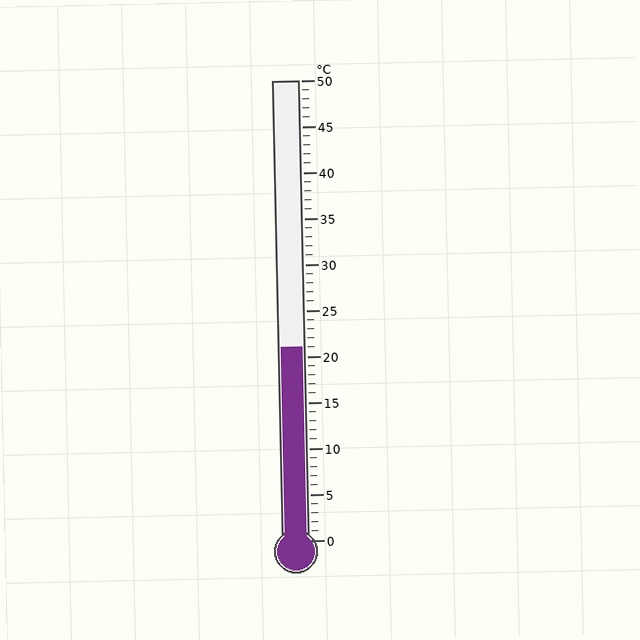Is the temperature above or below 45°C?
The temperature is below 45°C.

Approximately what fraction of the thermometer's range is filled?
The thermometer is filled to approximately 40% of its range.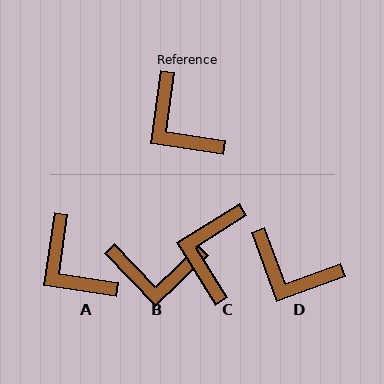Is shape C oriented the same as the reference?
No, it is off by about 50 degrees.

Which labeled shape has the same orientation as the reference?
A.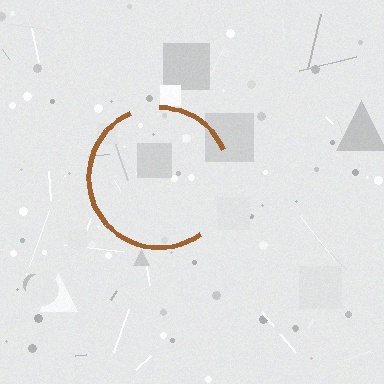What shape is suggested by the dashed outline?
The dashed outline suggests a circle.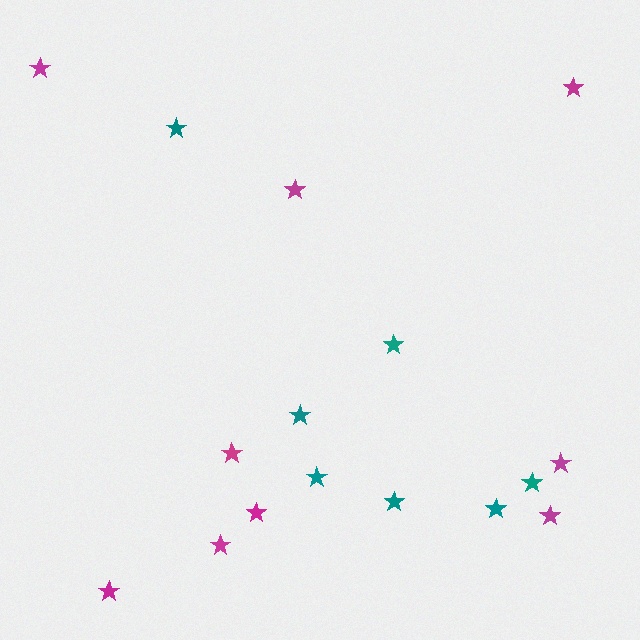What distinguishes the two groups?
There are 2 groups: one group of teal stars (7) and one group of magenta stars (9).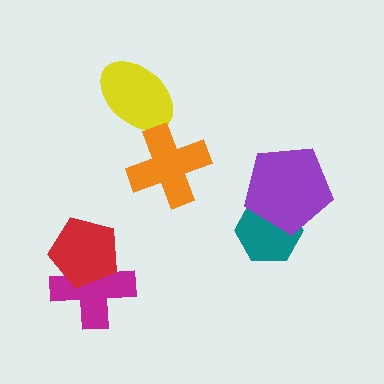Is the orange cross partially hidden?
No, no other shape covers it.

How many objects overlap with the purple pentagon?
1 object overlaps with the purple pentagon.